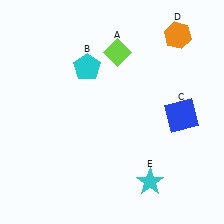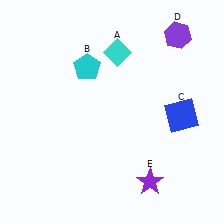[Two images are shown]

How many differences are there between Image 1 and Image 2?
There are 3 differences between the two images.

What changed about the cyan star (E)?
In Image 1, E is cyan. In Image 2, it changed to purple.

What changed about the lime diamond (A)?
In Image 1, A is lime. In Image 2, it changed to cyan.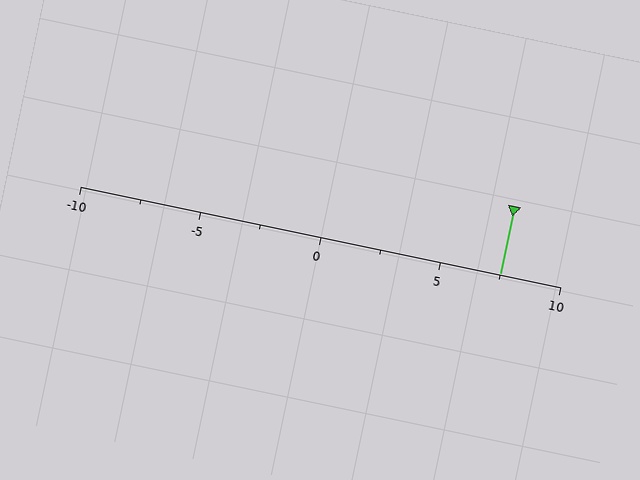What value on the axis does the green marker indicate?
The marker indicates approximately 7.5.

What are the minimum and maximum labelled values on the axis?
The axis runs from -10 to 10.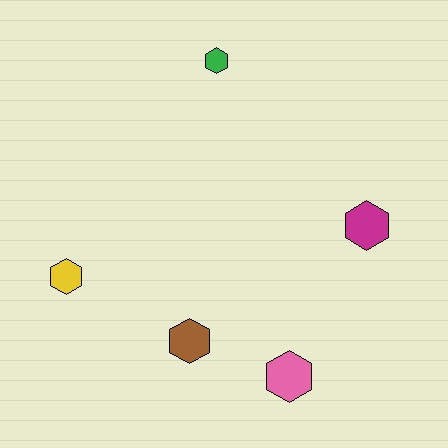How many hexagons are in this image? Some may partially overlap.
There are 5 hexagons.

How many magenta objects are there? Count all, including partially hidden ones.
There is 1 magenta object.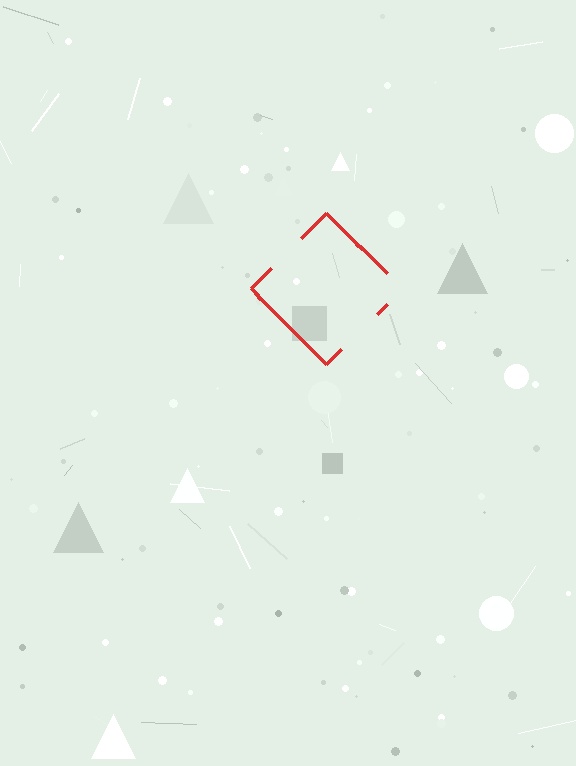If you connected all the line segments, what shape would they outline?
They would outline a diamond.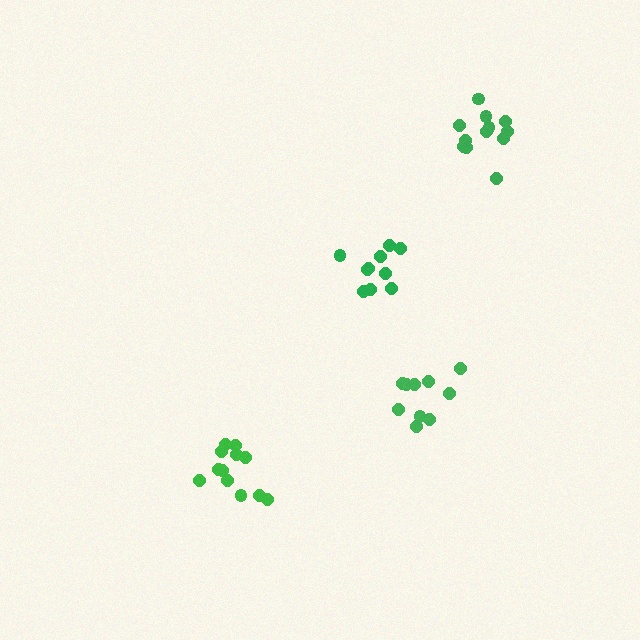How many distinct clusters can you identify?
There are 4 distinct clusters.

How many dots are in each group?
Group 1: 10 dots, Group 2: 10 dots, Group 3: 12 dots, Group 4: 12 dots (44 total).